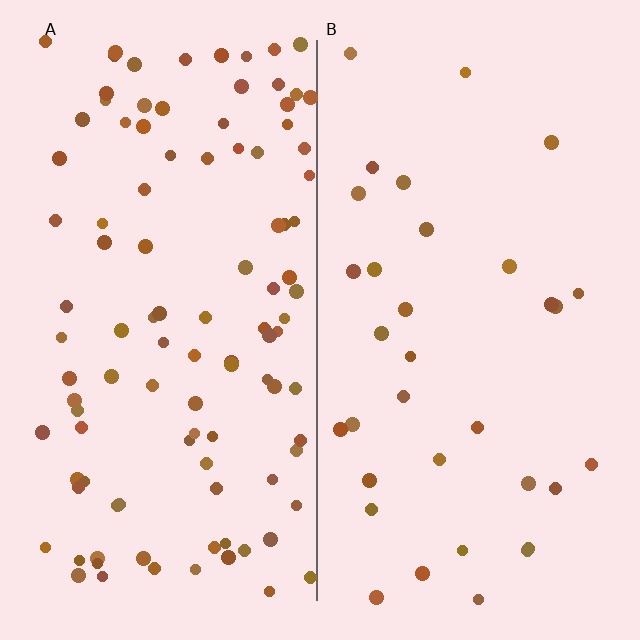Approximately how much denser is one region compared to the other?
Approximately 3.1× — region A over region B.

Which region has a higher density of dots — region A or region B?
A (the left).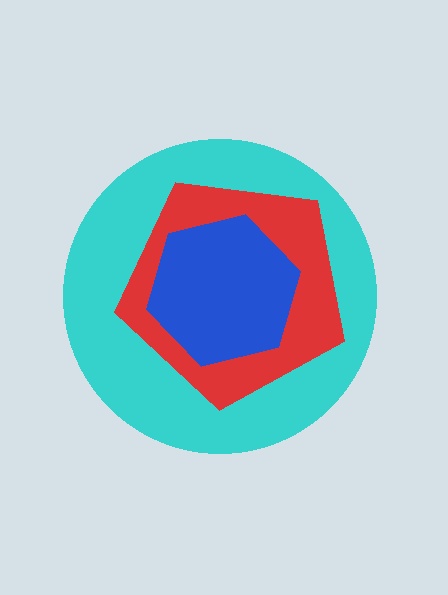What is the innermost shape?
The blue hexagon.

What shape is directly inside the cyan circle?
The red pentagon.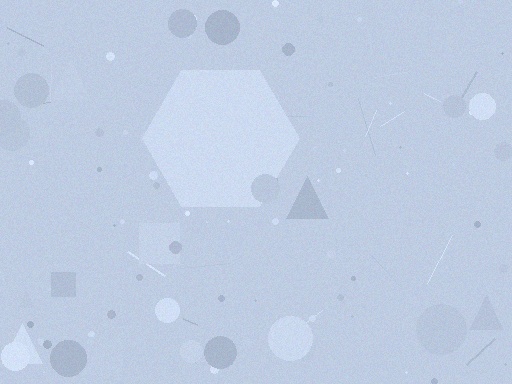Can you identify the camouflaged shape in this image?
The camouflaged shape is a hexagon.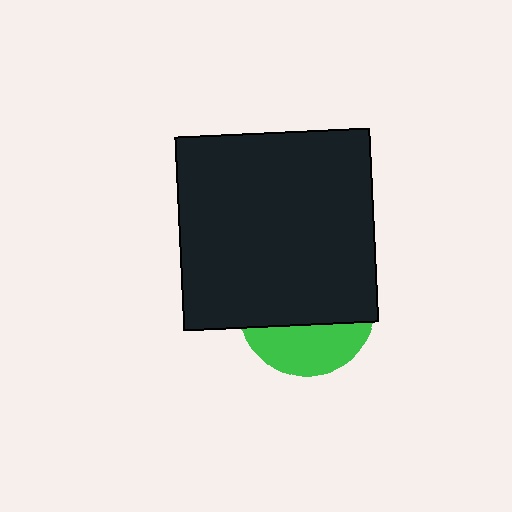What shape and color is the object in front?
The object in front is a black square.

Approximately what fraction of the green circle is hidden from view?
Roughly 65% of the green circle is hidden behind the black square.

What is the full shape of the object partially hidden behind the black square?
The partially hidden object is a green circle.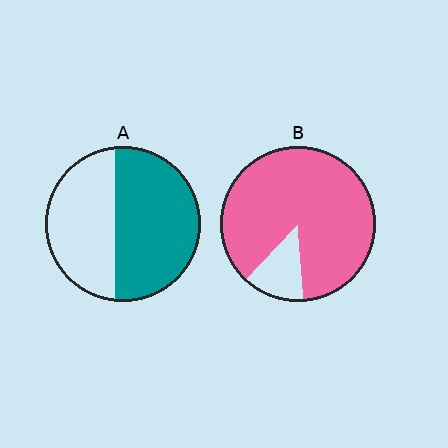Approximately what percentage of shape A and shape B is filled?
A is approximately 55% and B is approximately 85%.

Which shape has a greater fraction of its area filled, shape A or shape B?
Shape B.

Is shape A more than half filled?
Yes.